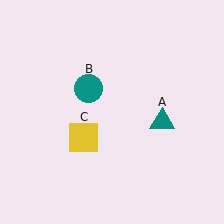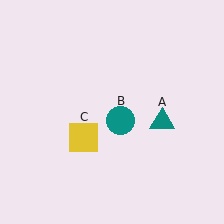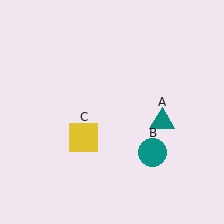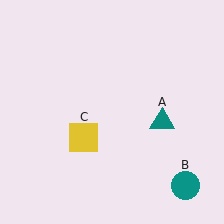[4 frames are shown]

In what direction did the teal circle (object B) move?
The teal circle (object B) moved down and to the right.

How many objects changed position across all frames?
1 object changed position: teal circle (object B).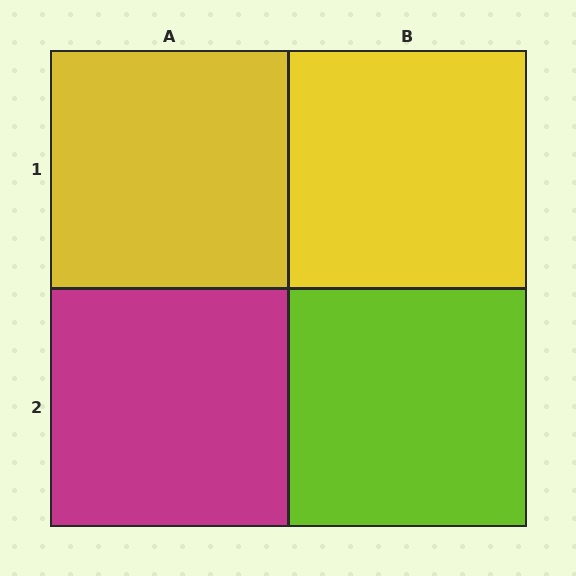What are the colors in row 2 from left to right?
Magenta, lime.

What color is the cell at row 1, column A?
Yellow.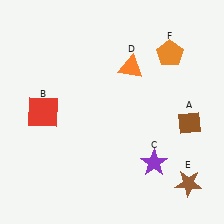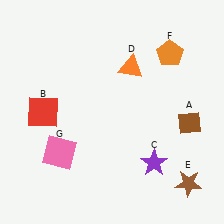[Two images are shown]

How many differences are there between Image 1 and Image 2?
There is 1 difference between the two images.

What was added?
A pink square (G) was added in Image 2.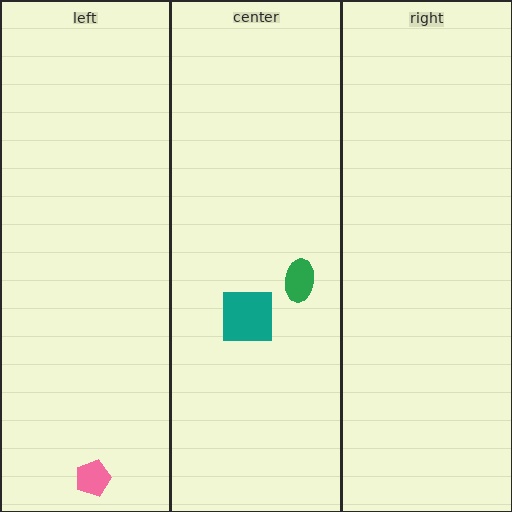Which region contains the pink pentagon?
The left region.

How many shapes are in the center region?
2.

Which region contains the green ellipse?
The center region.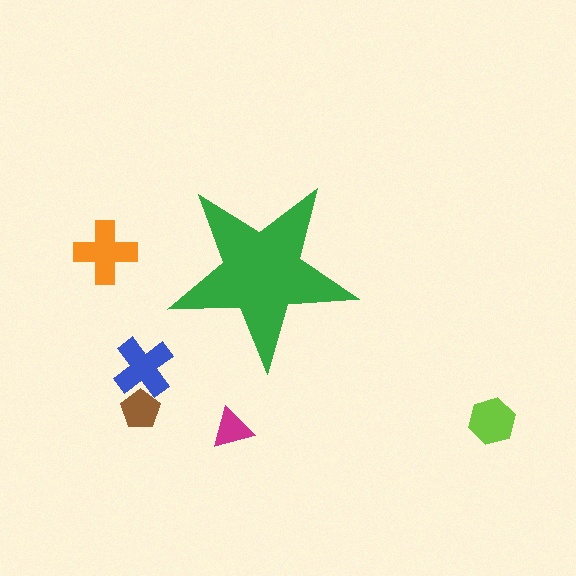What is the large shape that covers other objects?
A green star.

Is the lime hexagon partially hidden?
No, the lime hexagon is fully visible.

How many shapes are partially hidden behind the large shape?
0 shapes are partially hidden.